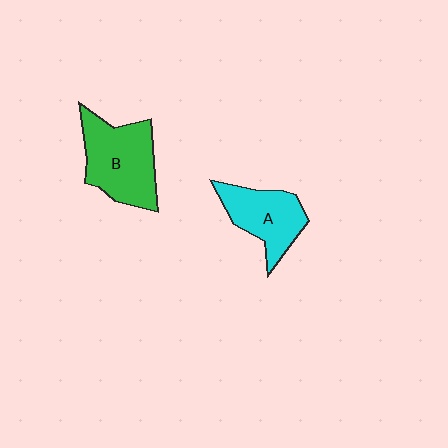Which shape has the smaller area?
Shape A (cyan).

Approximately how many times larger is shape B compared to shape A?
Approximately 1.3 times.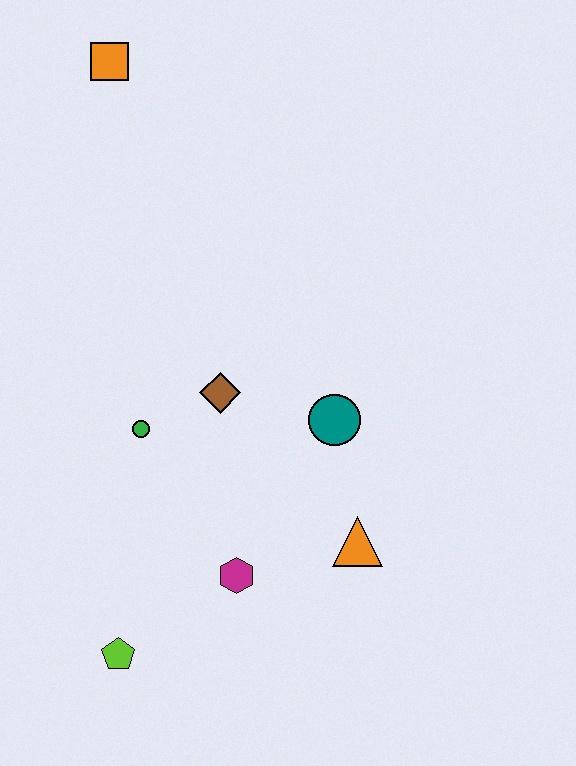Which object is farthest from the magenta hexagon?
The orange square is farthest from the magenta hexagon.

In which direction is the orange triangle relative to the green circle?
The orange triangle is to the right of the green circle.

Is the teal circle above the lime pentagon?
Yes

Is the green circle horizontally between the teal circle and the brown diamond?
No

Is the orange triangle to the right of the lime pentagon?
Yes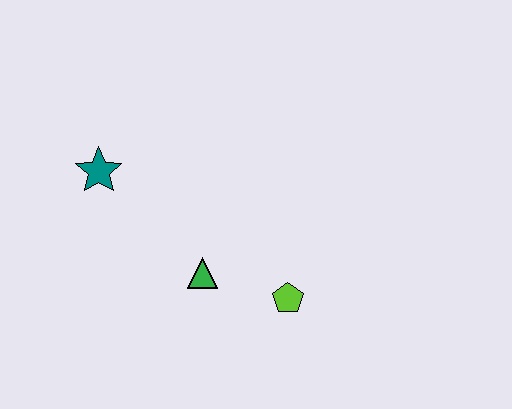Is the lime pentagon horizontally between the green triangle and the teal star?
No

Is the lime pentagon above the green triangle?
No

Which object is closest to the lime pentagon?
The green triangle is closest to the lime pentagon.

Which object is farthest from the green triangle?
The teal star is farthest from the green triangle.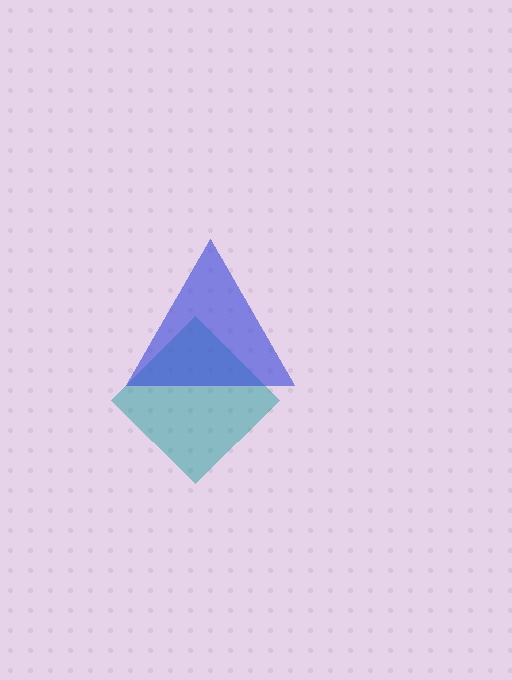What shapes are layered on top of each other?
The layered shapes are: a teal diamond, a blue triangle.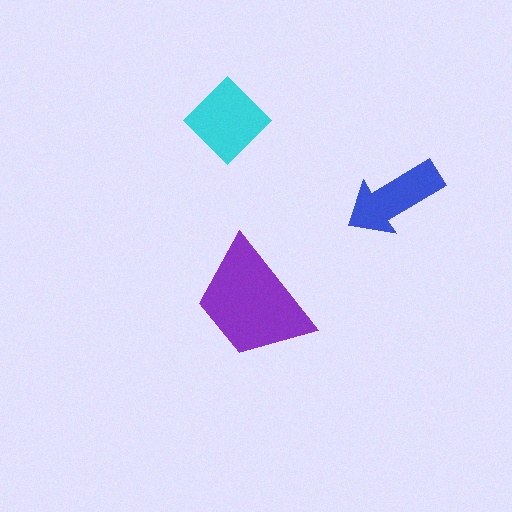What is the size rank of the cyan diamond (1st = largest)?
2nd.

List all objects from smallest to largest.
The blue arrow, the cyan diamond, the purple trapezoid.